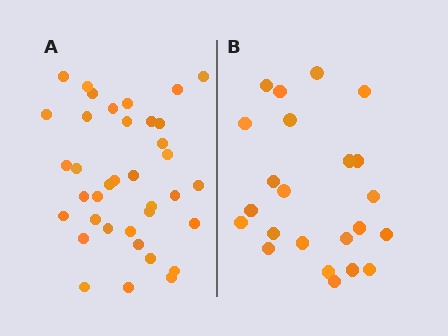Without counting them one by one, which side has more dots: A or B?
Region A (the left region) has more dots.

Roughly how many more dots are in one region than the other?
Region A has approximately 15 more dots than region B.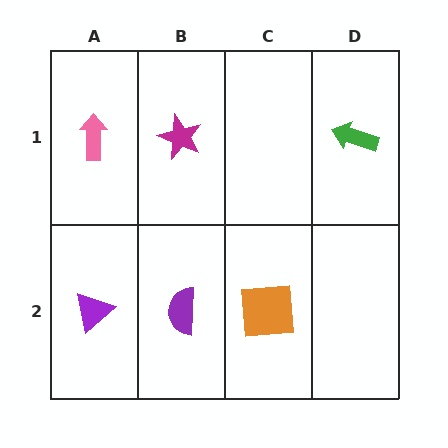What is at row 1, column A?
A pink arrow.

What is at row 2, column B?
A purple semicircle.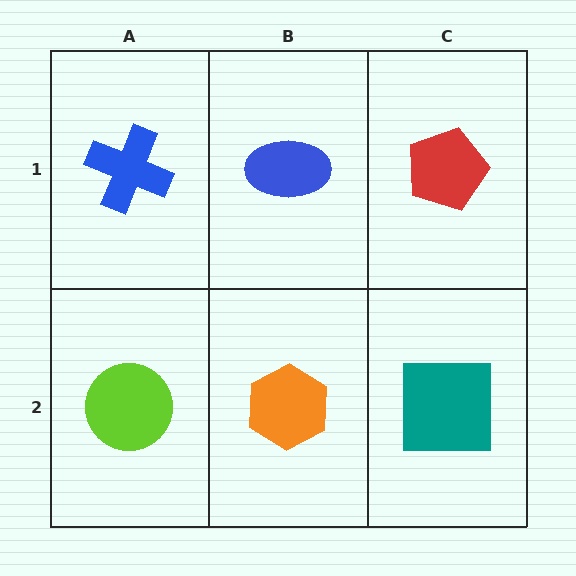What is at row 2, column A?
A lime circle.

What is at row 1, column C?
A red pentagon.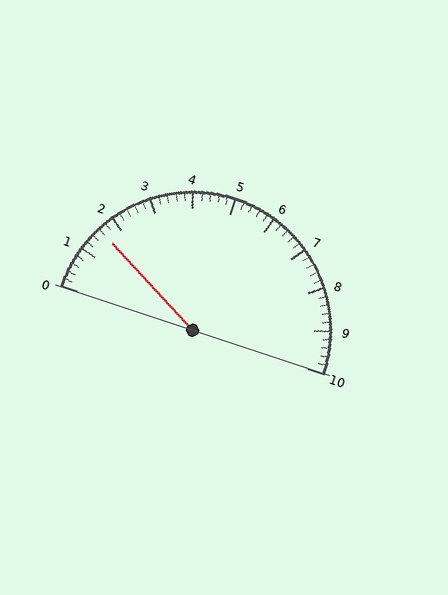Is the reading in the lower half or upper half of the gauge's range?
The reading is in the lower half of the range (0 to 10).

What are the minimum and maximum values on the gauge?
The gauge ranges from 0 to 10.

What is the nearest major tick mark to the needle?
The nearest major tick mark is 2.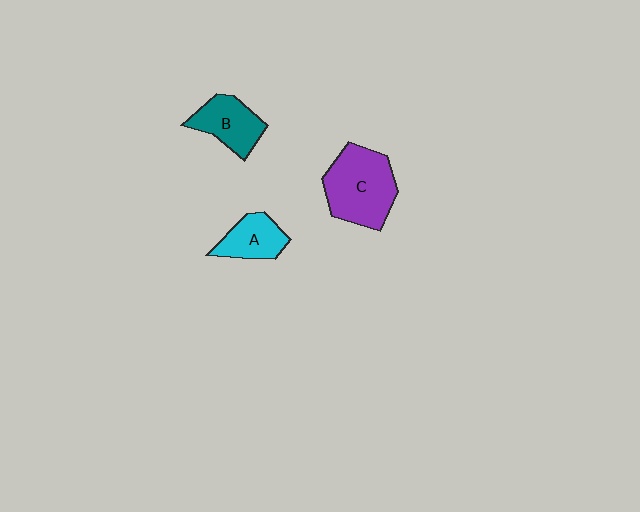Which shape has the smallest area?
Shape A (cyan).